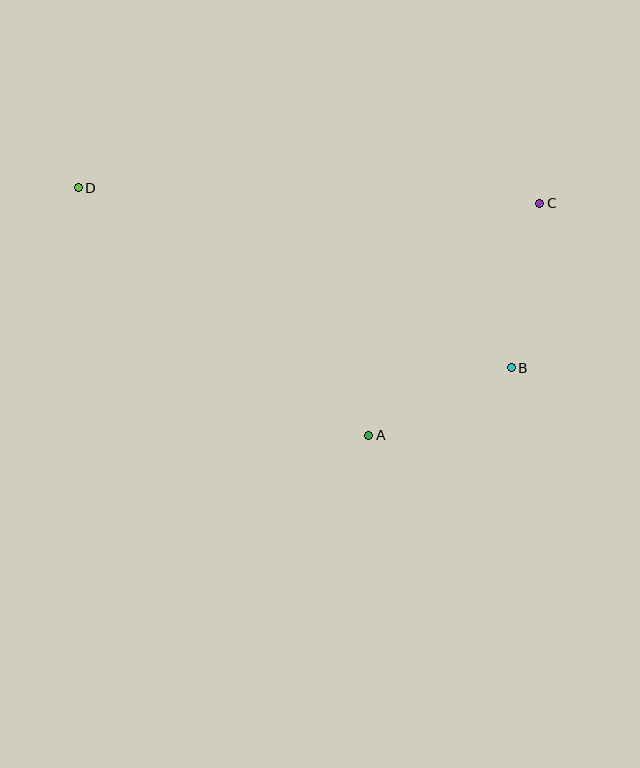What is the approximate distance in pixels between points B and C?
The distance between B and C is approximately 167 pixels.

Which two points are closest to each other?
Points A and B are closest to each other.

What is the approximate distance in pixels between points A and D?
The distance between A and D is approximately 381 pixels.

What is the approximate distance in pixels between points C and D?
The distance between C and D is approximately 462 pixels.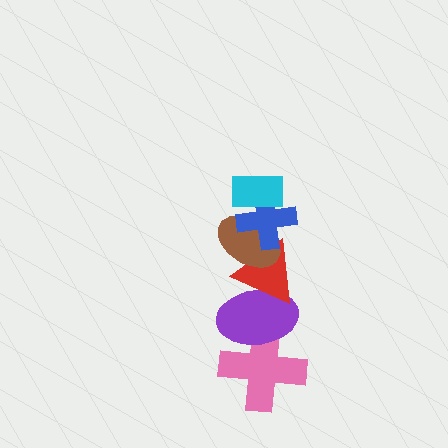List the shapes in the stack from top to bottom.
From top to bottom: the cyan rectangle, the blue cross, the brown ellipse, the red triangle, the purple ellipse, the pink cross.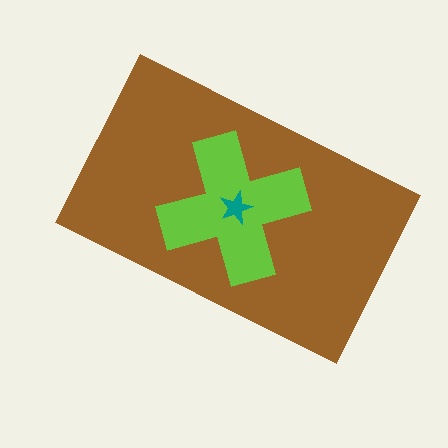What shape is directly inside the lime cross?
The teal star.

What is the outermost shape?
The brown rectangle.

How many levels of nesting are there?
3.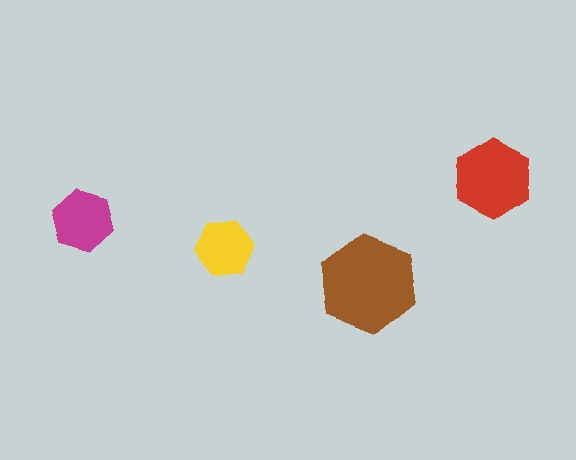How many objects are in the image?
There are 4 objects in the image.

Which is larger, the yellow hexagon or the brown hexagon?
The brown one.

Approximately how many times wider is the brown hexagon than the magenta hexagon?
About 1.5 times wider.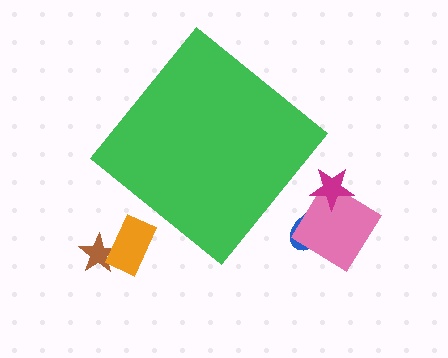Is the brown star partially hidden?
No, the brown star is fully visible.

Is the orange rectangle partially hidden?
No, the orange rectangle is fully visible.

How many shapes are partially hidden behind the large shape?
0 shapes are partially hidden.